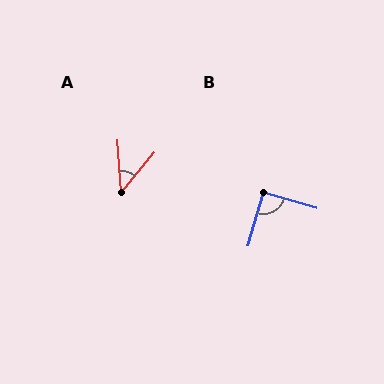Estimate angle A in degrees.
Approximately 43 degrees.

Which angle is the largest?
B, at approximately 90 degrees.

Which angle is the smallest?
A, at approximately 43 degrees.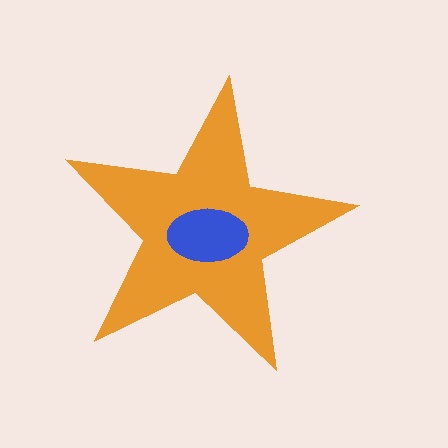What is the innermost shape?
The blue ellipse.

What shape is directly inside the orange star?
The blue ellipse.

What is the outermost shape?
The orange star.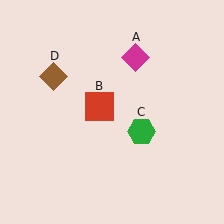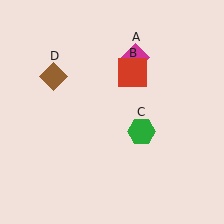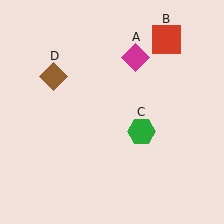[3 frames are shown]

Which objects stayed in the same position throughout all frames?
Magenta diamond (object A) and green hexagon (object C) and brown diamond (object D) remained stationary.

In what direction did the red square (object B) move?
The red square (object B) moved up and to the right.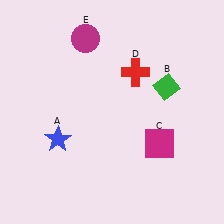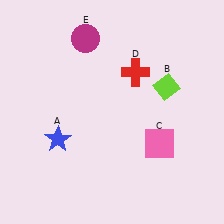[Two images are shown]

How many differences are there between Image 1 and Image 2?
There are 2 differences between the two images.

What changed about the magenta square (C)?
In Image 1, C is magenta. In Image 2, it changed to pink.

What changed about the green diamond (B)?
In Image 1, B is green. In Image 2, it changed to lime.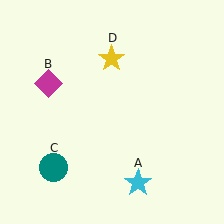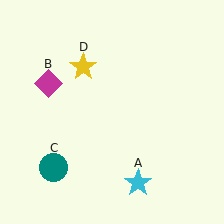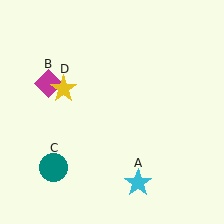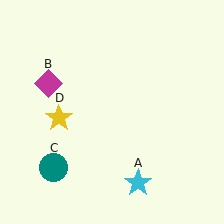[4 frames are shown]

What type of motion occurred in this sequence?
The yellow star (object D) rotated counterclockwise around the center of the scene.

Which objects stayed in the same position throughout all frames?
Cyan star (object A) and magenta diamond (object B) and teal circle (object C) remained stationary.